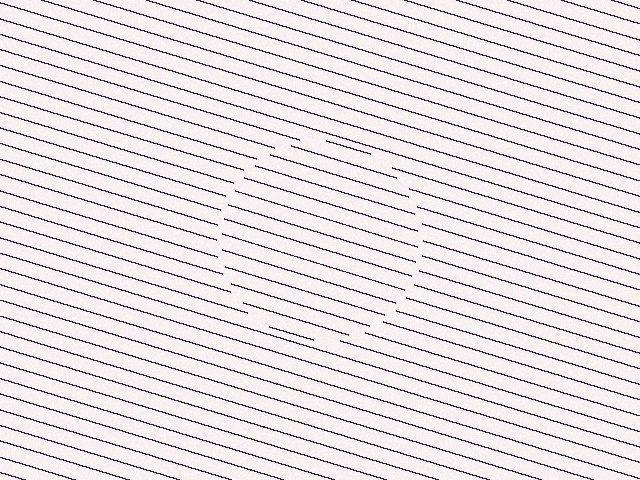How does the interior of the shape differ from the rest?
The interior of the shape contains the same grating, shifted by half a period — the contour is defined by the phase discontinuity where line-ends from the inner and outer gratings abut.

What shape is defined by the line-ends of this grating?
An illusory circle. The interior of the shape contains the same grating, shifted by half a period — the contour is defined by the phase discontinuity where line-ends from the inner and outer gratings abut.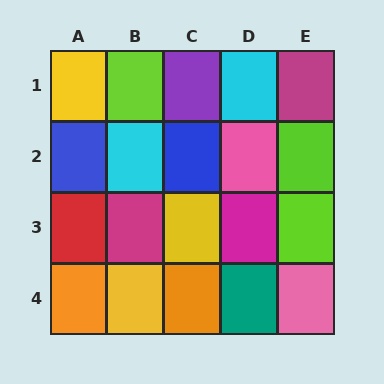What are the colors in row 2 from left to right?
Blue, cyan, blue, pink, lime.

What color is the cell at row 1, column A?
Yellow.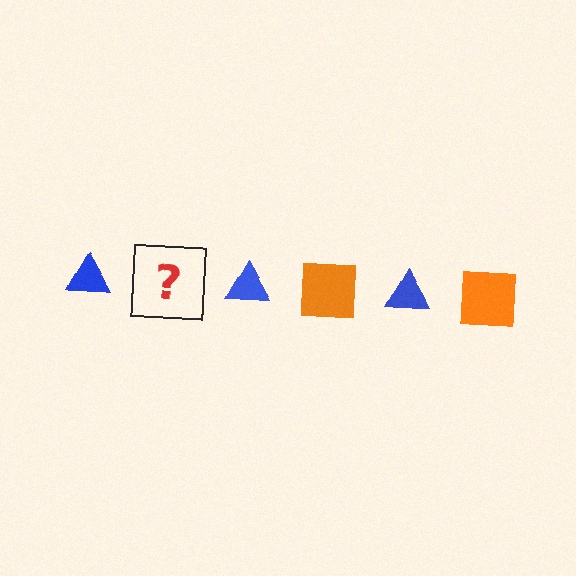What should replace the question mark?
The question mark should be replaced with an orange square.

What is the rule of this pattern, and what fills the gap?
The rule is that the pattern alternates between blue triangle and orange square. The gap should be filled with an orange square.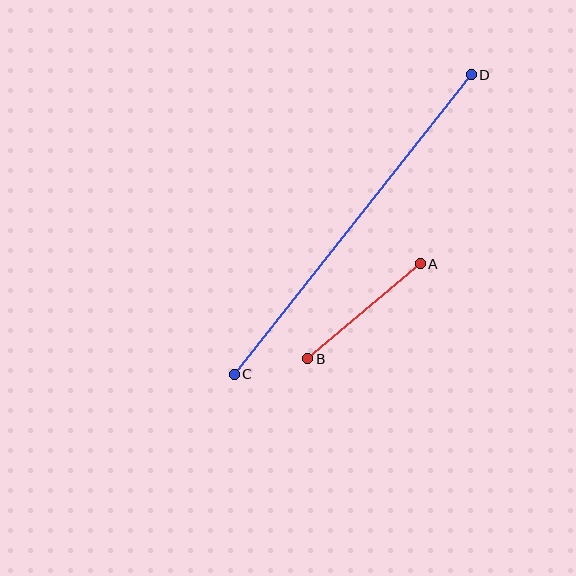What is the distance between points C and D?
The distance is approximately 382 pixels.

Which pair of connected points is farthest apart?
Points C and D are farthest apart.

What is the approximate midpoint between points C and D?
The midpoint is at approximately (353, 224) pixels.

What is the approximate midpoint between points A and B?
The midpoint is at approximately (364, 311) pixels.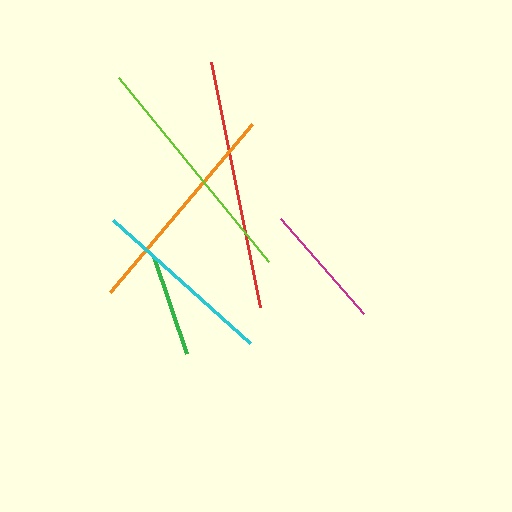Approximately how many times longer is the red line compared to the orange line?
The red line is approximately 1.1 times the length of the orange line.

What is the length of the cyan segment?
The cyan segment is approximately 184 pixels long.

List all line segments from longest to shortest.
From longest to shortest: red, lime, orange, cyan, magenta, green.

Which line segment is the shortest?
The green line is the shortest at approximately 102 pixels.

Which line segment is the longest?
The red line is the longest at approximately 249 pixels.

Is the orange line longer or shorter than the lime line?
The lime line is longer than the orange line.